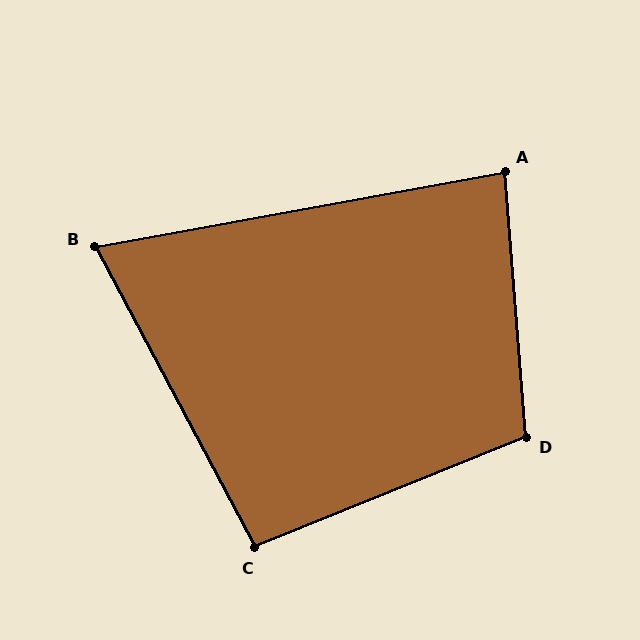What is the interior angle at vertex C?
Approximately 96 degrees (obtuse).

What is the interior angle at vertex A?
Approximately 84 degrees (acute).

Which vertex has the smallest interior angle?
B, at approximately 72 degrees.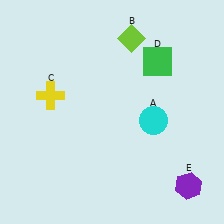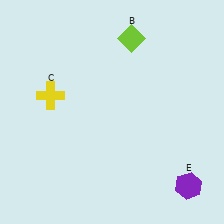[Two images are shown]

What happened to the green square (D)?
The green square (D) was removed in Image 2. It was in the top-right area of Image 1.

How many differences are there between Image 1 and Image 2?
There are 2 differences between the two images.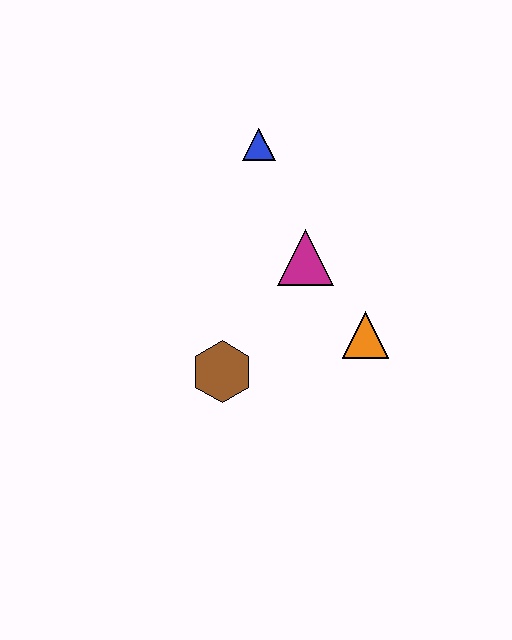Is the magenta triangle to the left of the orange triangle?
Yes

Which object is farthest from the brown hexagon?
The blue triangle is farthest from the brown hexagon.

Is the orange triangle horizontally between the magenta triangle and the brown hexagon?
No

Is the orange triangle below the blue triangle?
Yes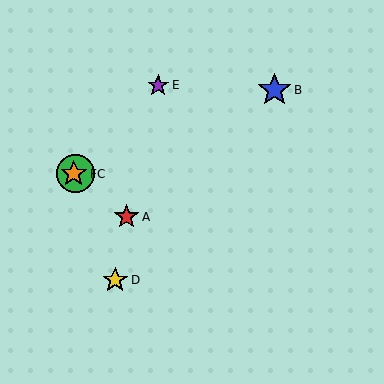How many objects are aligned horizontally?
2 objects (C, F) are aligned horizontally.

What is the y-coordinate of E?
Object E is at y≈85.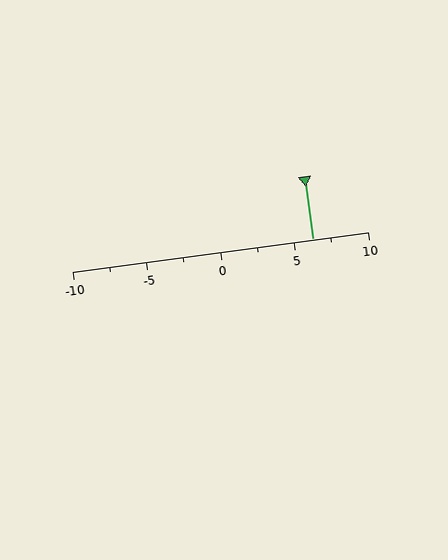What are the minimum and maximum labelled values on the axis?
The axis runs from -10 to 10.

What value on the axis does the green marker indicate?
The marker indicates approximately 6.2.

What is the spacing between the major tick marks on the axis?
The major ticks are spaced 5 apart.